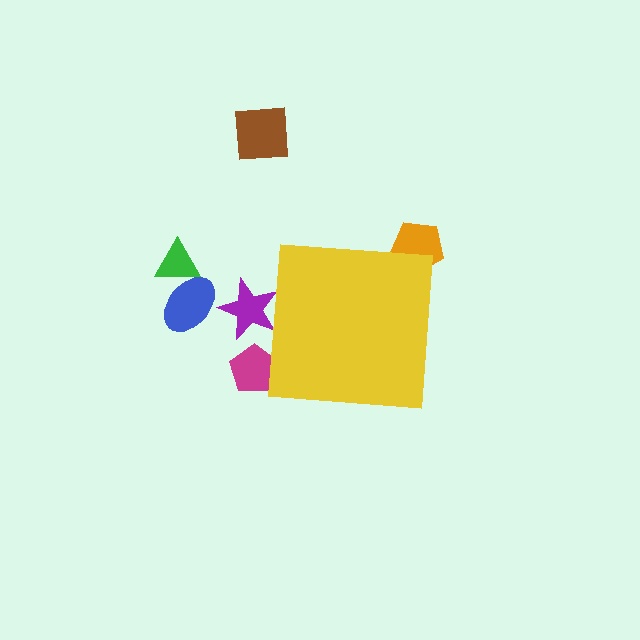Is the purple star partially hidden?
Yes, the purple star is partially hidden behind the yellow square.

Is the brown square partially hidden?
No, the brown square is fully visible.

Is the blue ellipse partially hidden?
No, the blue ellipse is fully visible.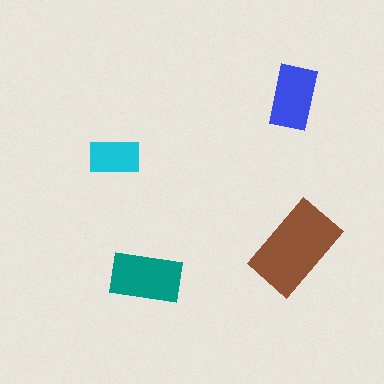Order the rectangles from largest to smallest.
the brown one, the teal one, the blue one, the cyan one.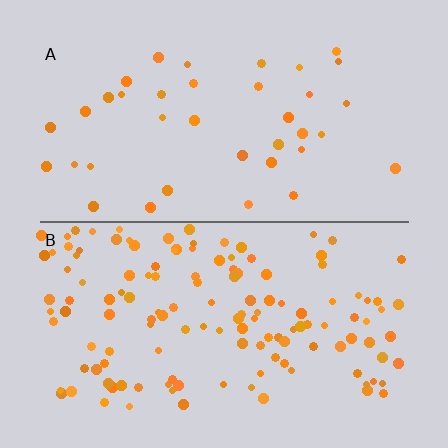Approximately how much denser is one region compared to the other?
Approximately 3.6× — region B over region A.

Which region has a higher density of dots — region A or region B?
B (the bottom).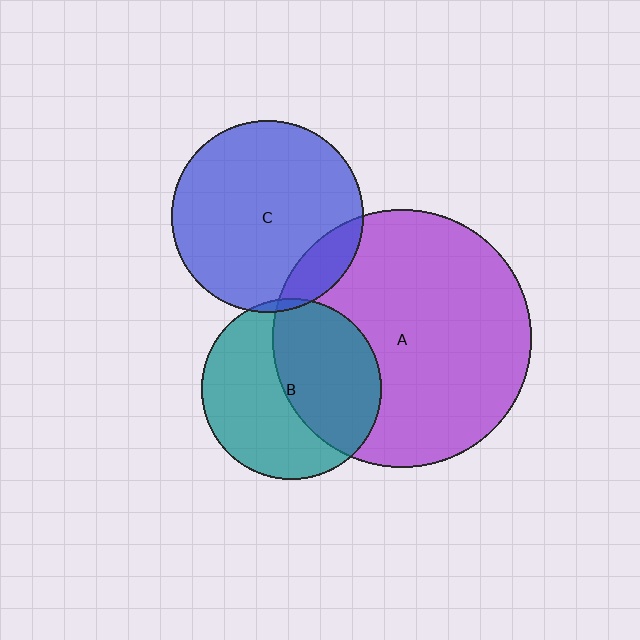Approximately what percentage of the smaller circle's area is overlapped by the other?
Approximately 5%.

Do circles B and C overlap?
Yes.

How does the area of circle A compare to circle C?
Approximately 1.8 times.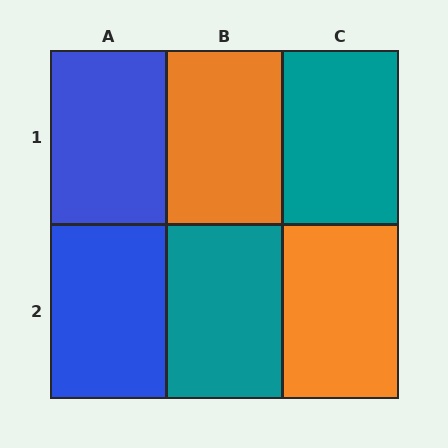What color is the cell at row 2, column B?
Teal.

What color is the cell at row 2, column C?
Orange.